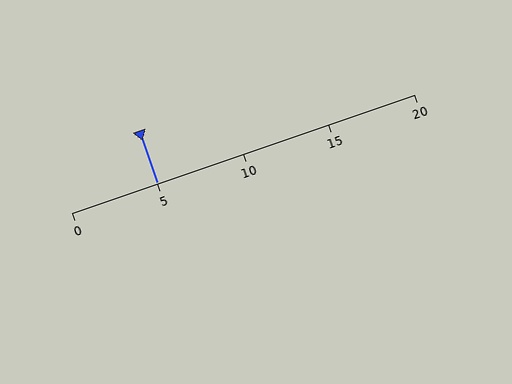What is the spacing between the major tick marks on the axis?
The major ticks are spaced 5 apart.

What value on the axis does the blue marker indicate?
The marker indicates approximately 5.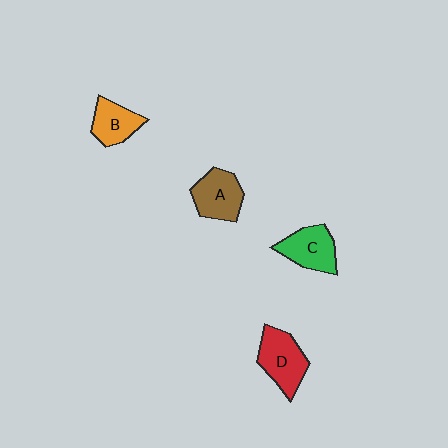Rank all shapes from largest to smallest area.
From largest to smallest: D (red), A (brown), C (green), B (orange).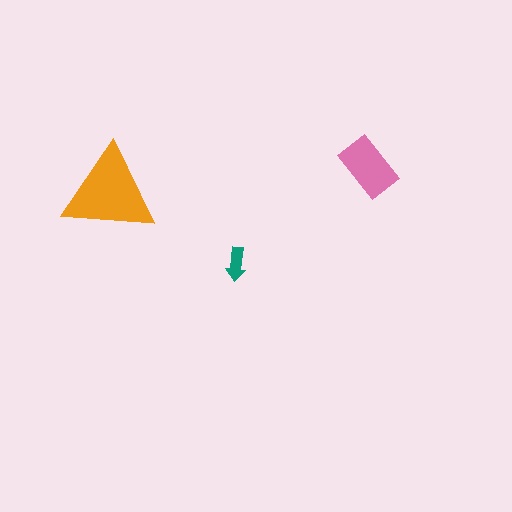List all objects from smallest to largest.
The teal arrow, the pink rectangle, the orange triangle.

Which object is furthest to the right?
The pink rectangle is rightmost.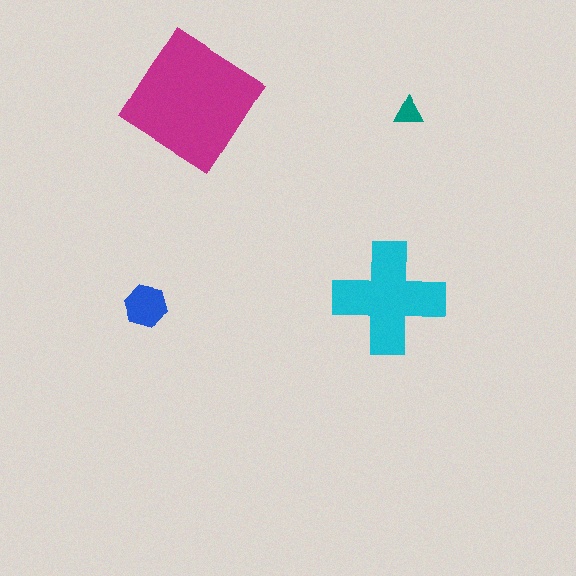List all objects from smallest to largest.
The teal triangle, the blue hexagon, the cyan cross, the magenta diamond.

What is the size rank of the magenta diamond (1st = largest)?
1st.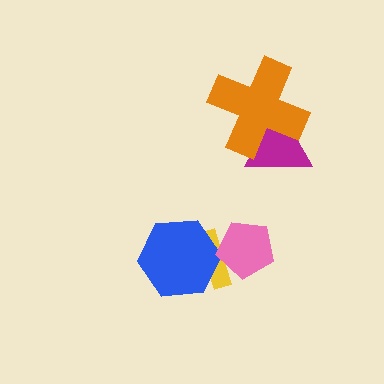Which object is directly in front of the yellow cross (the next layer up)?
The blue hexagon is directly in front of the yellow cross.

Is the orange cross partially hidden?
No, no other shape covers it.